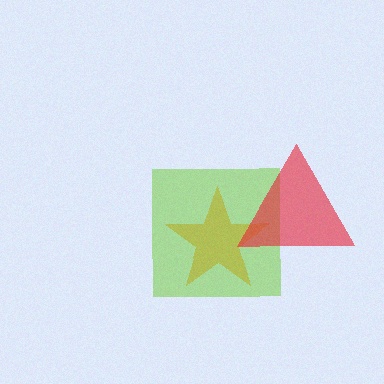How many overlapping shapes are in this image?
There are 3 overlapping shapes in the image.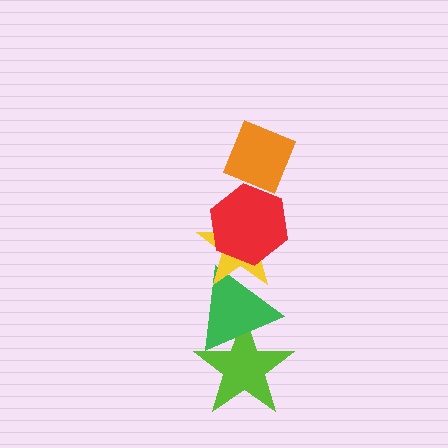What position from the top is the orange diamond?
The orange diamond is 1st from the top.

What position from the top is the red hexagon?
The red hexagon is 2nd from the top.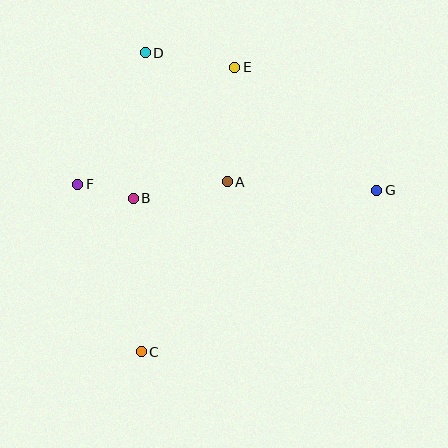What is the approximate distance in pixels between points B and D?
The distance between B and D is approximately 146 pixels.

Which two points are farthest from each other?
Points F and G are farthest from each other.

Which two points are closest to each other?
Points B and F are closest to each other.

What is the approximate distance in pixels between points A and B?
The distance between A and B is approximately 95 pixels.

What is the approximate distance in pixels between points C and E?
The distance between C and E is approximately 299 pixels.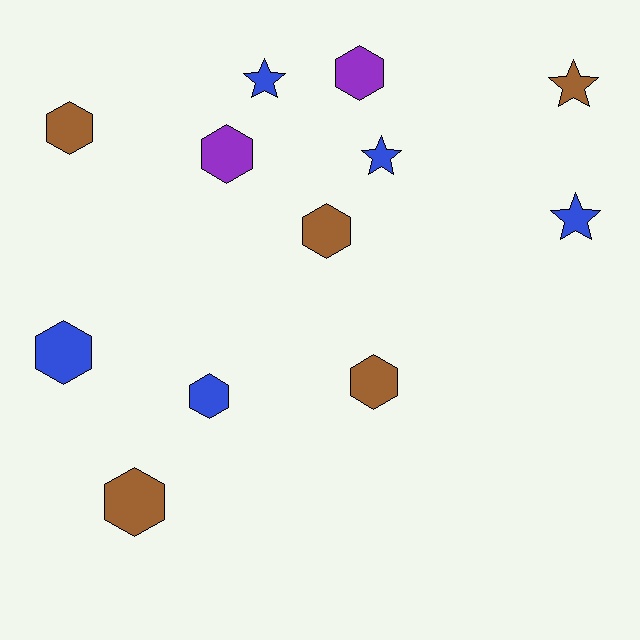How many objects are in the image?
There are 12 objects.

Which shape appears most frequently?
Hexagon, with 8 objects.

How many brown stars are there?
There is 1 brown star.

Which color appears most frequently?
Blue, with 5 objects.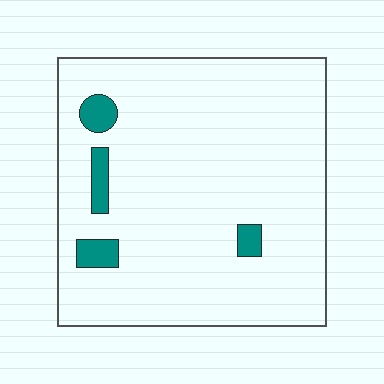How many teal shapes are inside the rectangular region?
4.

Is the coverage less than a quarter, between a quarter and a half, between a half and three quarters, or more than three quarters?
Less than a quarter.